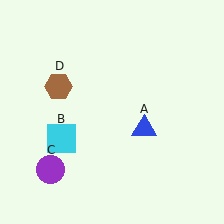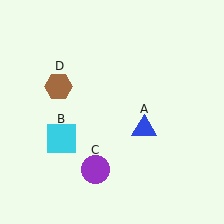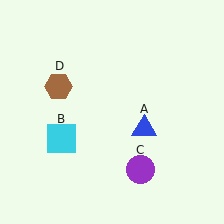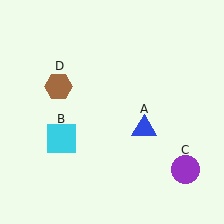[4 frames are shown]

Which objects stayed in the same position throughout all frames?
Blue triangle (object A) and cyan square (object B) and brown hexagon (object D) remained stationary.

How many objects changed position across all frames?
1 object changed position: purple circle (object C).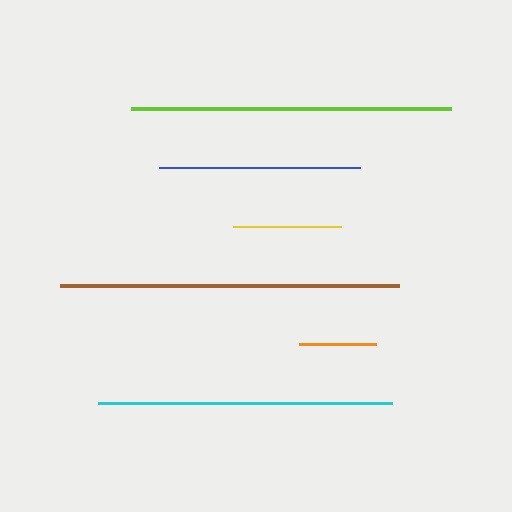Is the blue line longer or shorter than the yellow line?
The blue line is longer than the yellow line.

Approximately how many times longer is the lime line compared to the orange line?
The lime line is approximately 4.1 times the length of the orange line.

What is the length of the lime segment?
The lime segment is approximately 321 pixels long.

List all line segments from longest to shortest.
From longest to shortest: brown, lime, cyan, blue, yellow, orange.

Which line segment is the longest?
The brown line is the longest at approximately 339 pixels.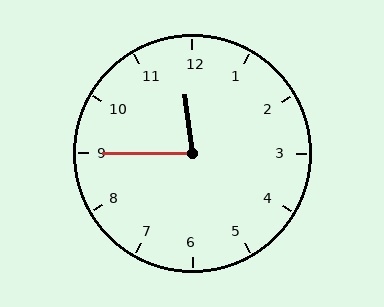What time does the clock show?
11:45.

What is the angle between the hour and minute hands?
Approximately 82 degrees.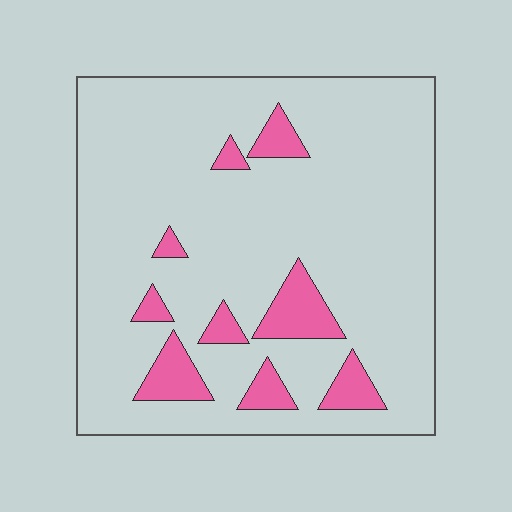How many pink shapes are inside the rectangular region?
9.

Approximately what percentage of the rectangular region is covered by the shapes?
Approximately 15%.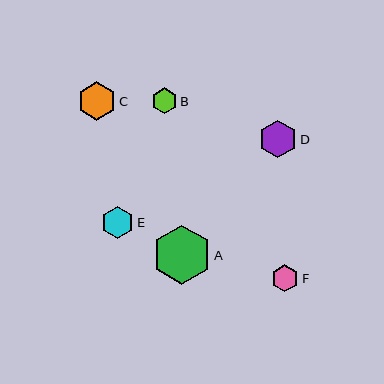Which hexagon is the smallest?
Hexagon B is the smallest with a size of approximately 26 pixels.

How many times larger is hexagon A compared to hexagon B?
Hexagon A is approximately 2.3 times the size of hexagon B.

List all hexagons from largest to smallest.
From largest to smallest: A, C, D, E, F, B.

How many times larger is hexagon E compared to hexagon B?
Hexagon E is approximately 1.2 times the size of hexagon B.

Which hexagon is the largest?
Hexagon A is the largest with a size of approximately 59 pixels.